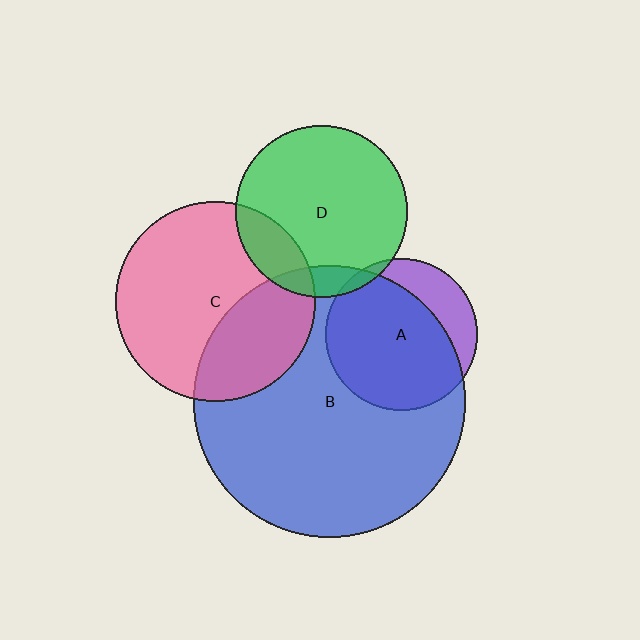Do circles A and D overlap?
Yes.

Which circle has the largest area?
Circle B (blue).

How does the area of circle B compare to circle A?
Approximately 3.2 times.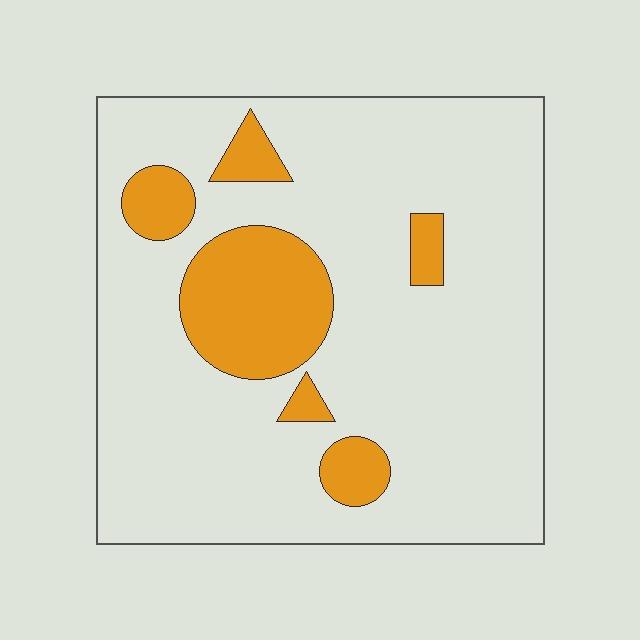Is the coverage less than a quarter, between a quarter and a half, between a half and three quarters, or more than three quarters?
Less than a quarter.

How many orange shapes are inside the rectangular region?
6.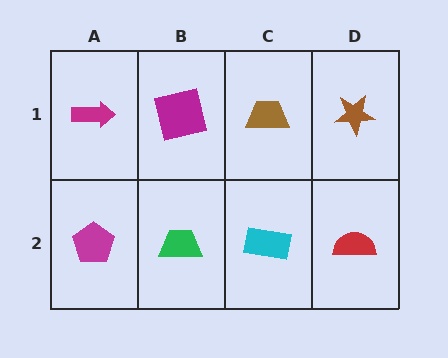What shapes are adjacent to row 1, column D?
A red semicircle (row 2, column D), a brown trapezoid (row 1, column C).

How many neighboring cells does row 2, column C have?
3.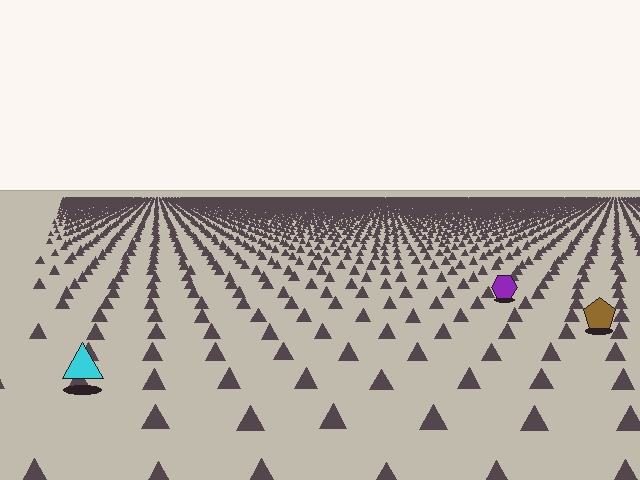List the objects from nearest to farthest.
From nearest to farthest: the cyan triangle, the brown pentagon, the purple hexagon.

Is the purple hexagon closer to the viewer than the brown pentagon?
No. The brown pentagon is closer — you can tell from the texture gradient: the ground texture is coarser near it.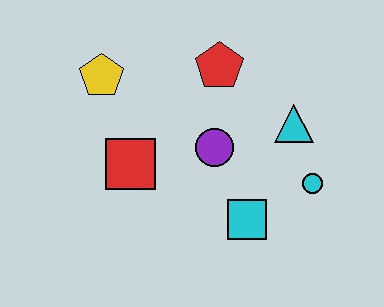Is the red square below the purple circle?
Yes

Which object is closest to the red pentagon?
The purple circle is closest to the red pentagon.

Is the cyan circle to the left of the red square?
No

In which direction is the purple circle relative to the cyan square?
The purple circle is above the cyan square.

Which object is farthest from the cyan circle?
The yellow pentagon is farthest from the cyan circle.